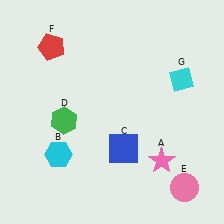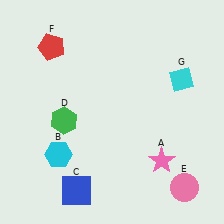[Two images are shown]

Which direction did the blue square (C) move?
The blue square (C) moved left.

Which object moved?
The blue square (C) moved left.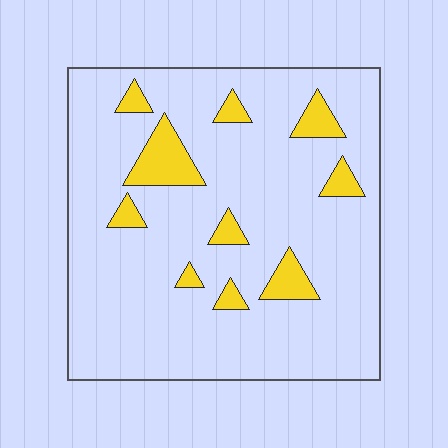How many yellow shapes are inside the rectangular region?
10.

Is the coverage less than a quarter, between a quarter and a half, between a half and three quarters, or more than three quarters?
Less than a quarter.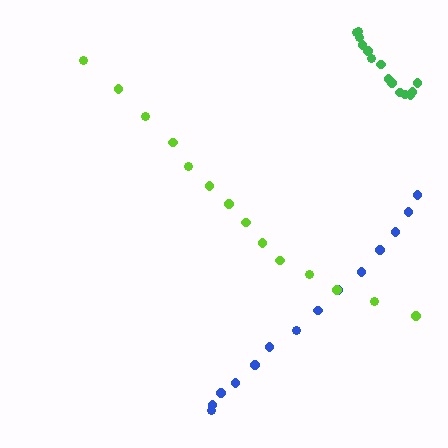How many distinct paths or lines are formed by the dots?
There are 3 distinct paths.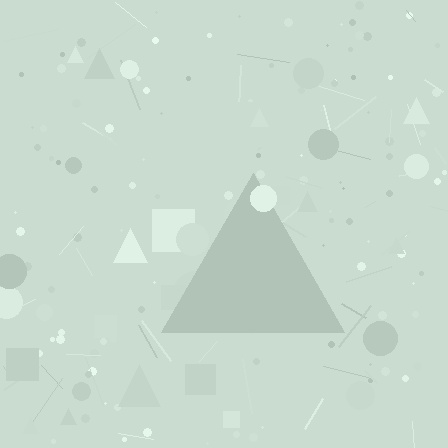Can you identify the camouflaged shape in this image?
The camouflaged shape is a triangle.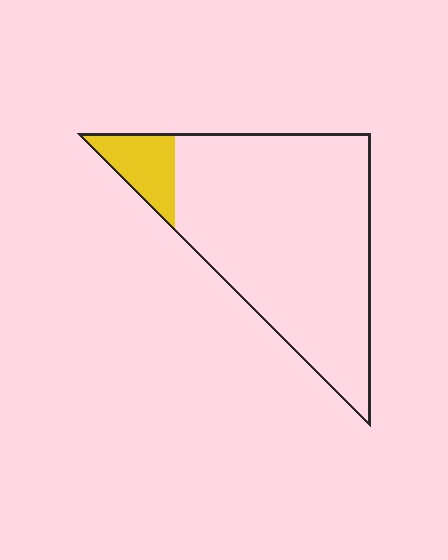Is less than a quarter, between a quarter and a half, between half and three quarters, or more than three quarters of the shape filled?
Less than a quarter.